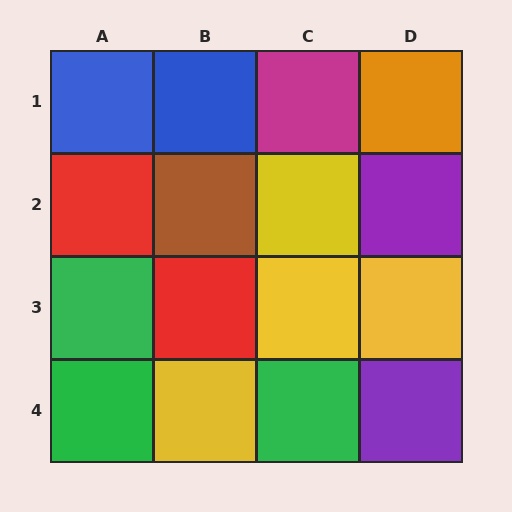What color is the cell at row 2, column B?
Brown.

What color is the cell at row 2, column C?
Yellow.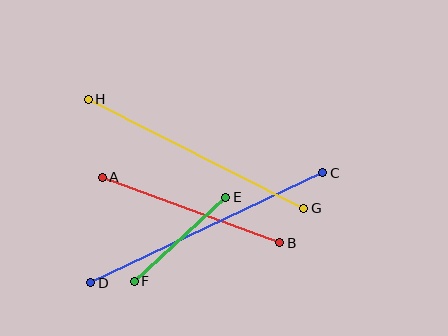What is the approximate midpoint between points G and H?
The midpoint is at approximately (196, 154) pixels.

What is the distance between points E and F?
The distance is approximately 124 pixels.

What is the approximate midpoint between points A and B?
The midpoint is at approximately (191, 210) pixels.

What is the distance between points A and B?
The distance is approximately 189 pixels.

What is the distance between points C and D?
The distance is approximately 257 pixels.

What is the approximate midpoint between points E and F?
The midpoint is at approximately (180, 239) pixels.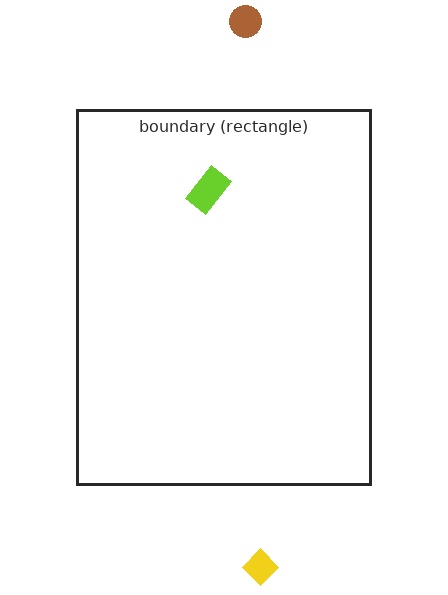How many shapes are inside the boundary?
1 inside, 2 outside.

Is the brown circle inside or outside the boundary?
Outside.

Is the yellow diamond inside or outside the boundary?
Outside.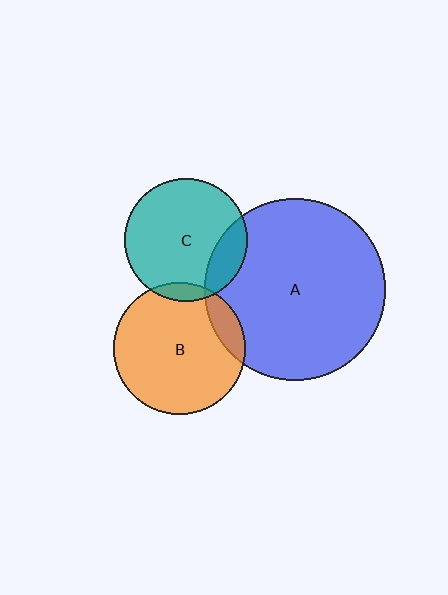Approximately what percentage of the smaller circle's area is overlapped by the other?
Approximately 15%.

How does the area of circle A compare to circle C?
Approximately 2.2 times.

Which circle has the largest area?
Circle A (blue).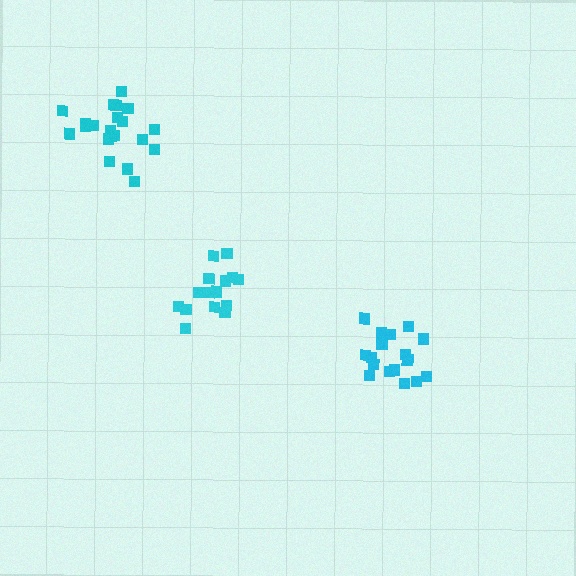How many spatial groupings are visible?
There are 3 spatial groupings.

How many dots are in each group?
Group 1: 15 dots, Group 2: 17 dots, Group 3: 21 dots (53 total).